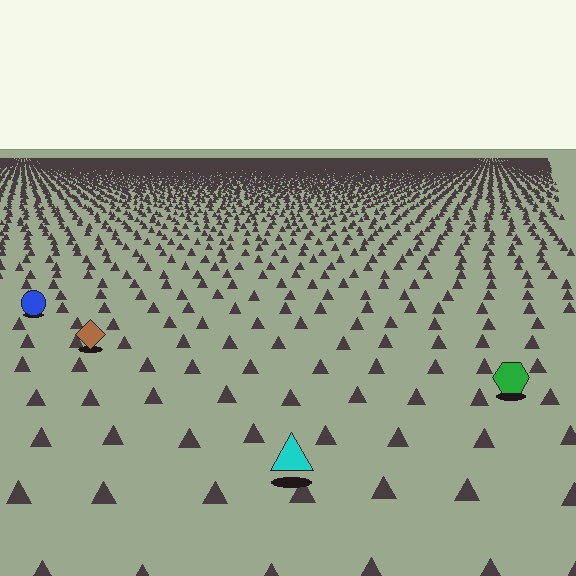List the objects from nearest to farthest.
From nearest to farthest: the cyan triangle, the green hexagon, the brown diamond, the blue circle.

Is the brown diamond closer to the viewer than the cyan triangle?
No. The cyan triangle is closer — you can tell from the texture gradient: the ground texture is coarser near it.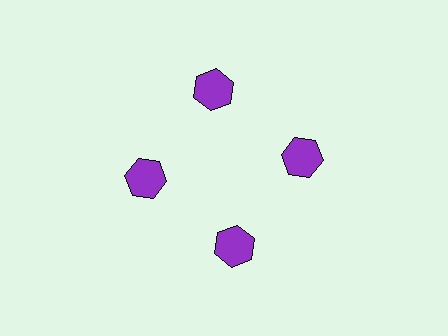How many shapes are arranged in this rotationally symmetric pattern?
There are 4 shapes, arranged in 4 groups of 1.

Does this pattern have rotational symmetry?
Yes, this pattern has 4-fold rotational symmetry. It looks the same after rotating 90 degrees around the center.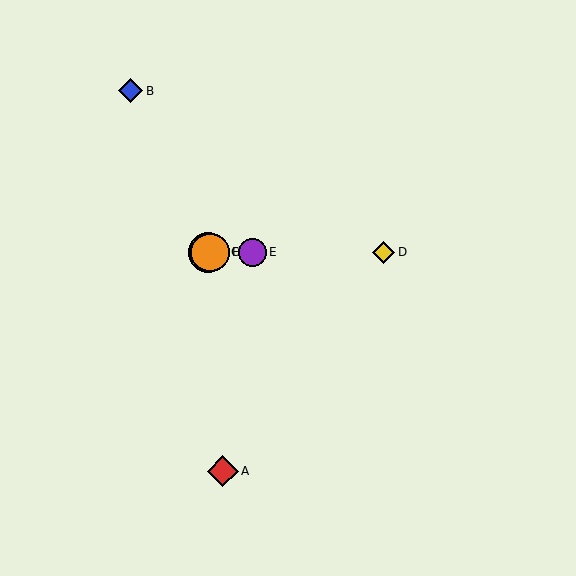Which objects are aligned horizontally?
Objects C, D, E, F are aligned horizontally.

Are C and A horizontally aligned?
No, C is at y≈252 and A is at y≈471.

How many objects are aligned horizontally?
4 objects (C, D, E, F) are aligned horizontally.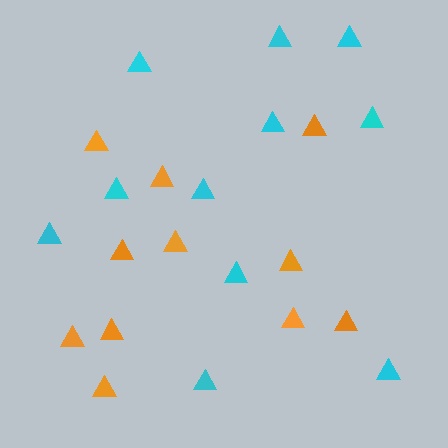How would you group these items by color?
There are 2 groups: one group of cyan triangles (11) and one group of orange triangles (11).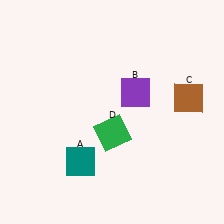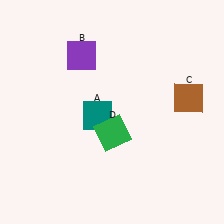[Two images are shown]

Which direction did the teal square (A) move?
The teal square (A) moved up.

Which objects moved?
The objects that moved are: the teal square (A), the purple square (B).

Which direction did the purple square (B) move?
The purple square (B) moved left.